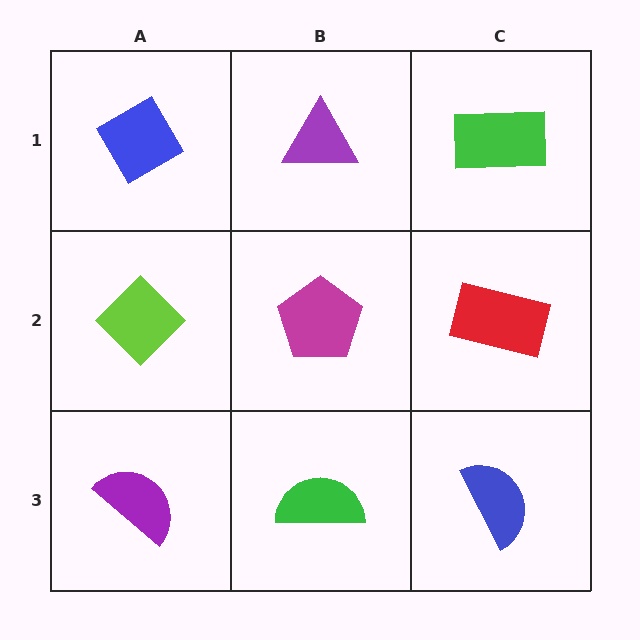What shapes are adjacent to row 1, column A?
A lime diamond (row 2, column A), a purple triangle (row 1, column B).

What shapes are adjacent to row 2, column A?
A blue diamond (row 1, column A), a purple semicircle (row 3, column A), a magenta pentagon (row 2, column B).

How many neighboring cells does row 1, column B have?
3.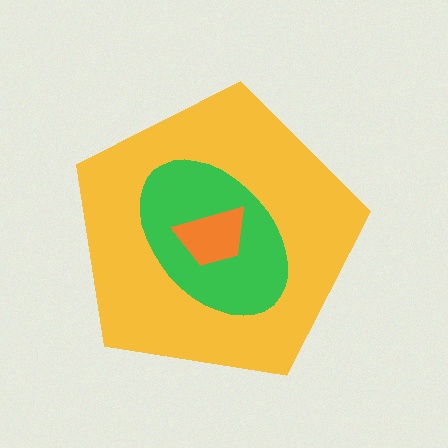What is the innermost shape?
The orange trapezoid.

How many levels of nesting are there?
3.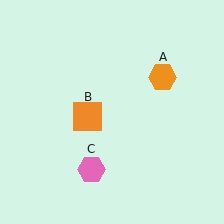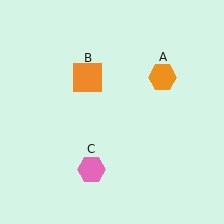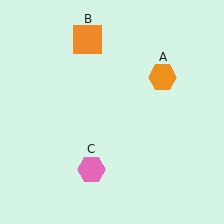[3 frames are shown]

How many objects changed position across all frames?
1 object changed position: orange square (object B).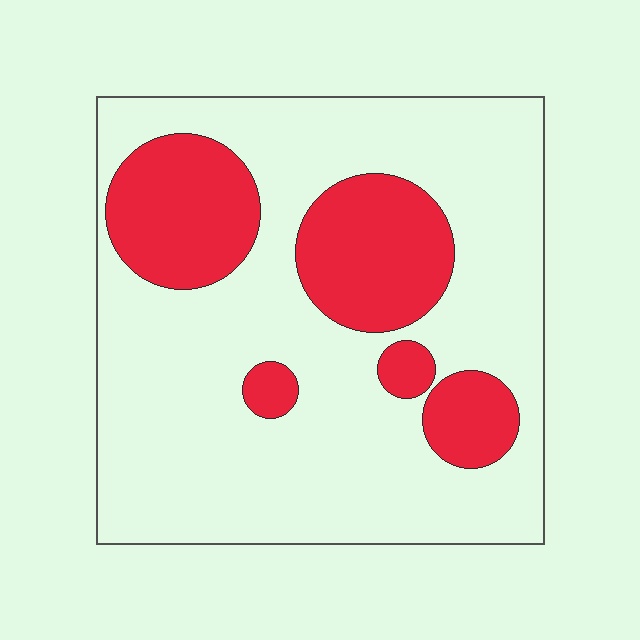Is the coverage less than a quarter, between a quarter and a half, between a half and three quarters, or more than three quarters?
Between a quarter and a half.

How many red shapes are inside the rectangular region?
5.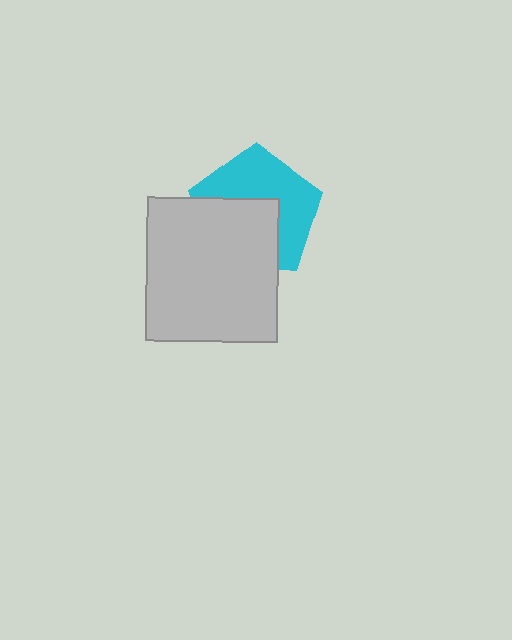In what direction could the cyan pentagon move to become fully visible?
The cyan pentagon could move up. That would shift it out from behind the light gray rectangle entirely.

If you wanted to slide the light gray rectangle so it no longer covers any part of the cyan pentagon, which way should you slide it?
Slide it down — that is the most direct way to separate the two shapes.